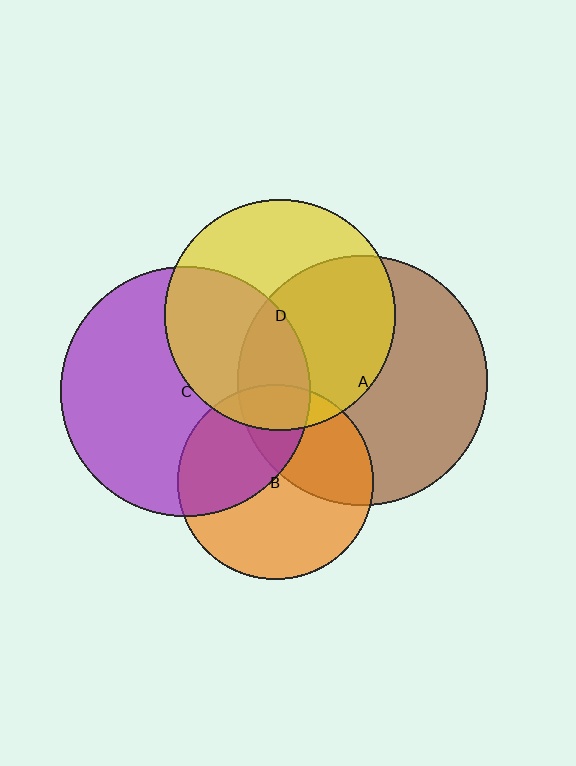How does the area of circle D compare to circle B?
Approximately 1.4 times.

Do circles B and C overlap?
Yes.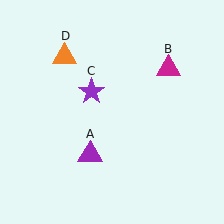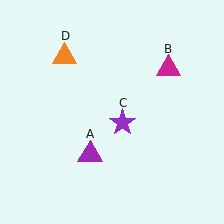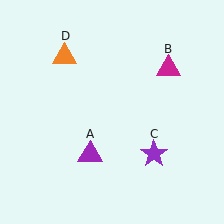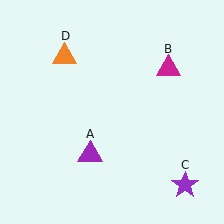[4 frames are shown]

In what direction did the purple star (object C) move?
The purple star (object C) moved down and to the right.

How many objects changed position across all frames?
1 object changed position: purple star (object C).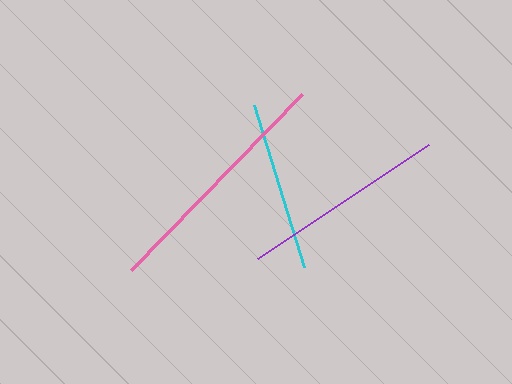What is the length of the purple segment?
The purple segment is approximately 206 pixels long.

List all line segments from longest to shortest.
From longest to shortest: pink, purple, cyan.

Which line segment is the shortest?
The cyan line is the shortest at approximately 170 pixels.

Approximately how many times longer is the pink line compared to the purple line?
The pink line is approximately 1.2 times the length of the purple line.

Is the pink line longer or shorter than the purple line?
The pink line is longer than the purple line.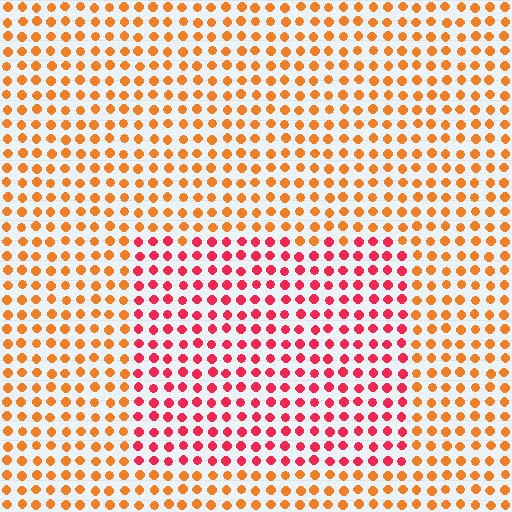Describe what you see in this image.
The image is filled with small orange elements in a uniform arrangement. A rectangle-shaped region is visible where the elements are tinted to a slightly different hue, forming a subtle color boundary.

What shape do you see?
I see a rectangle.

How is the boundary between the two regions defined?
The boundary is defined purely by a slight shift in hue (about 40 degrees). Spacing, size, and orientation are identical on both sides.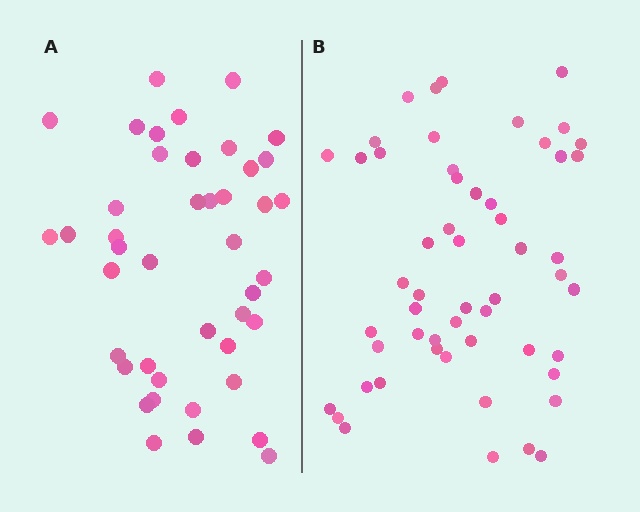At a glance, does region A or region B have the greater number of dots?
Region B (the right region) has more dots.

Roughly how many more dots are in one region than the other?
Region B has roughly 12 or so more dots than region A.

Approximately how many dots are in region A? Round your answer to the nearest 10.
About 40 dots. (The exact count is 43, which rounds to 40.)